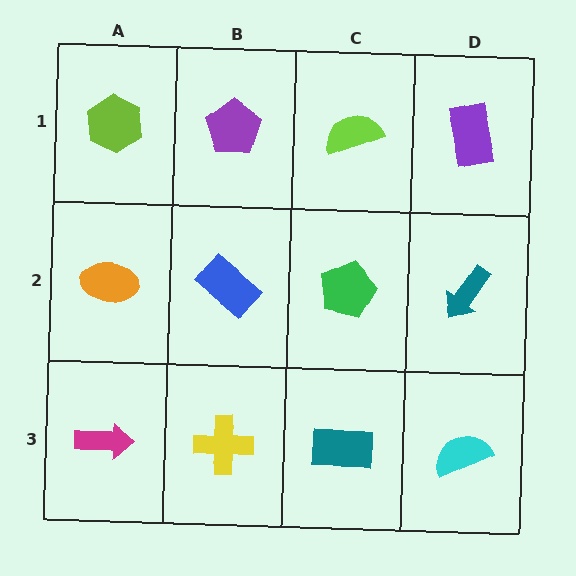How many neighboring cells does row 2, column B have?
4.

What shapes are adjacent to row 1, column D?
A teal arrow (row 2, column D), a lime semicircle (row 1, column C).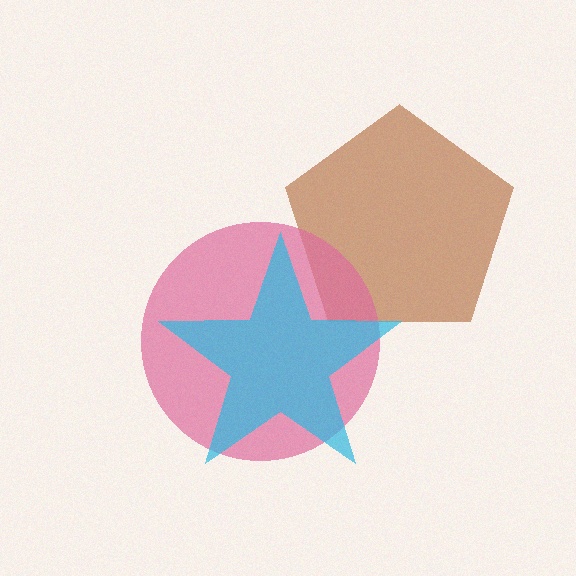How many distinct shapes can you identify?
There are 3 distinct shapes: a brown pentagon, a pink circle, a cyan star.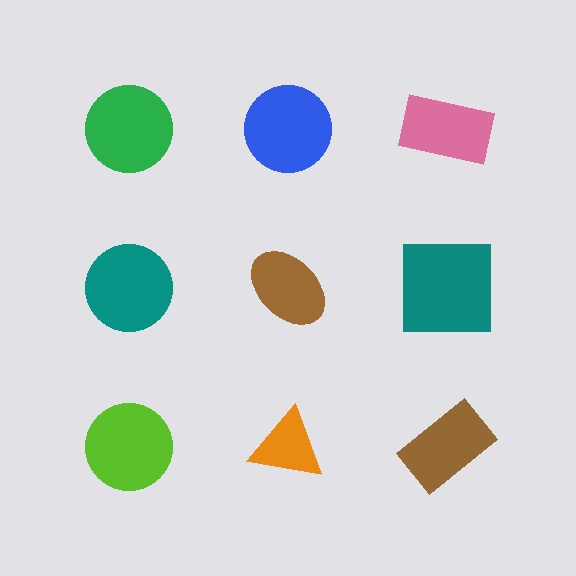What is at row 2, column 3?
A teal square.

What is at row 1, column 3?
A pink rectangle.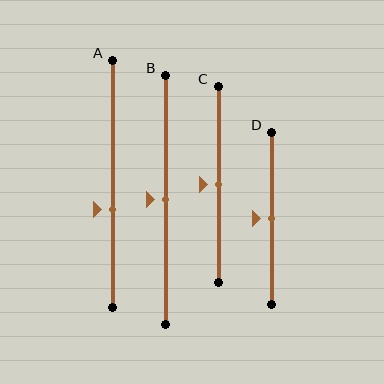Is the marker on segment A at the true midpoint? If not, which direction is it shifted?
No, the marker on segment A is shifted downward by about 10% of the segment length.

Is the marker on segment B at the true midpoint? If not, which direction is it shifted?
Yes, the marker on segment B is at the true midpoint.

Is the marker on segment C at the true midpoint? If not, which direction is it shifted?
Yes, the marker on segment C is at the true midpoint.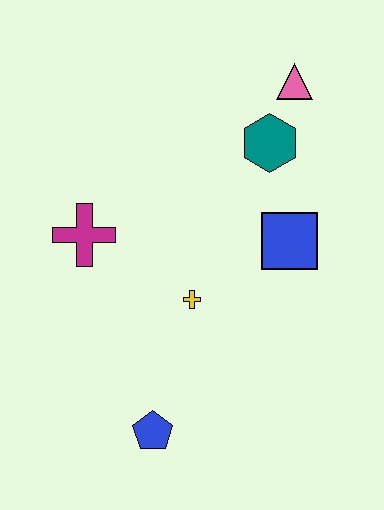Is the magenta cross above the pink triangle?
No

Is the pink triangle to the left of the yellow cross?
No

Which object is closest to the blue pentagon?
The yellow cross is closest to the blue pentagon.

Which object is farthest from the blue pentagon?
The pink triangle is farthest from the blue pentagon.